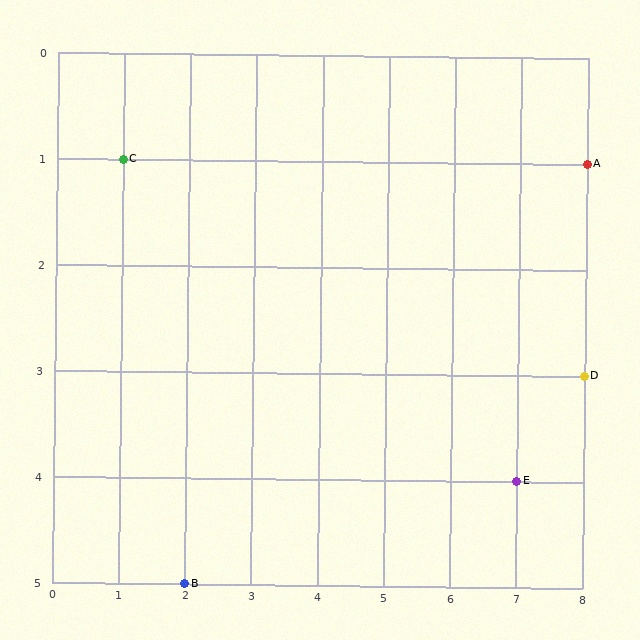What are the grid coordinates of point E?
Point E is at grid coordinates (7, 4).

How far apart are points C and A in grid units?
Points C and A are 7 columns apart.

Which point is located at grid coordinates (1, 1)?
Point C is at (1, 1).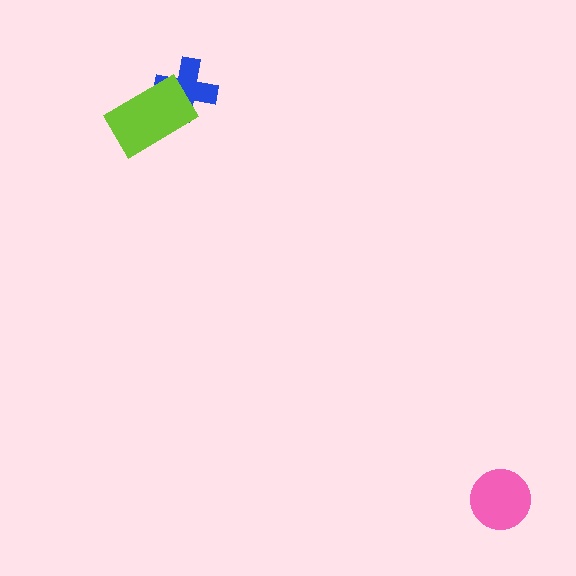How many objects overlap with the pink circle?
0 objects overlap with the pink circle.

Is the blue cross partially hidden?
Yes, it is partially covered by another shape.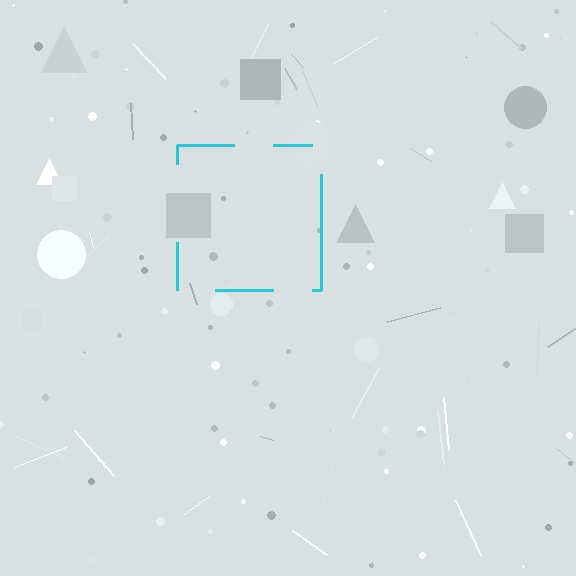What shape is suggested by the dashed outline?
The dashed outline suggests a square.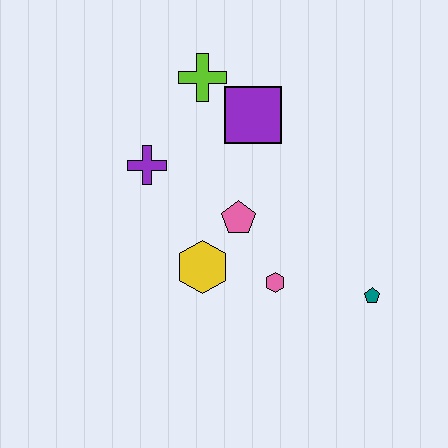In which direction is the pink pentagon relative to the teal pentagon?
The pink pentagon is to the left of the teal pentagon.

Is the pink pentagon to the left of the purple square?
Yes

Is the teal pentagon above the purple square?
No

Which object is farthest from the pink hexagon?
The lime cross is farthest from the pink hexagon.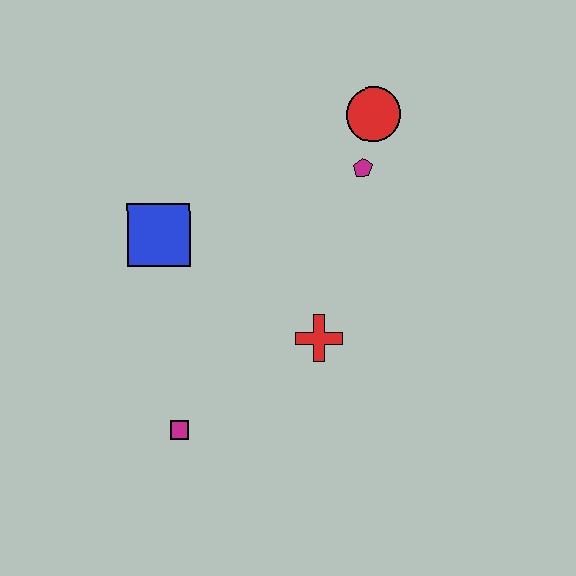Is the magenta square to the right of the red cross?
No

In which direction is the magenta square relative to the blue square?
The magenta square is below the blue square.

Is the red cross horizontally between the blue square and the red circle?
Yes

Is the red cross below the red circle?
Yes